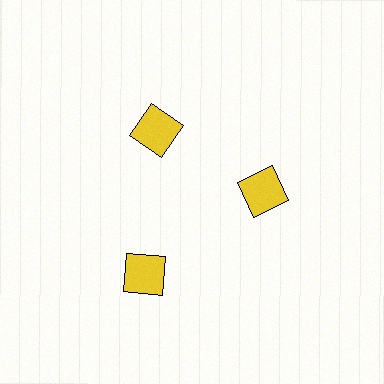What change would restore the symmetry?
The symmetry would be restored by moving it inward, back onto the ring so that all 3 squares sit at equal angles and equal distance from the center.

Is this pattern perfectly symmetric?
No. The 3 yellow squares are arranged in a ring, but one element near the 7 o'clock position is pushed outward from the center, breaking the 3-fold rotational symmetry.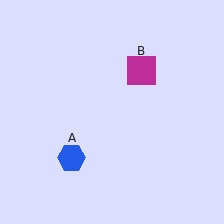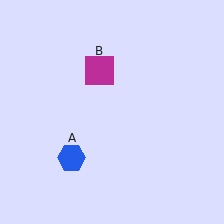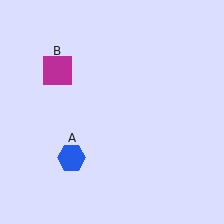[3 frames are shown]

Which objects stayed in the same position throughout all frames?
Blue hexagon (object A) remained stationary.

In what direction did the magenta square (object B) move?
The magenta square (object B) moved left.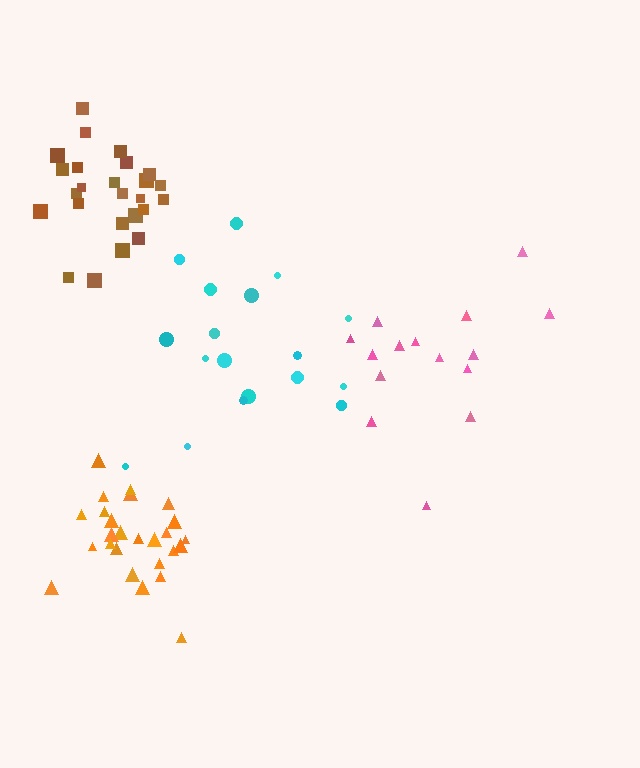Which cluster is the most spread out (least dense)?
Cyan.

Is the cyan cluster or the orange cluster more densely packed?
Orange.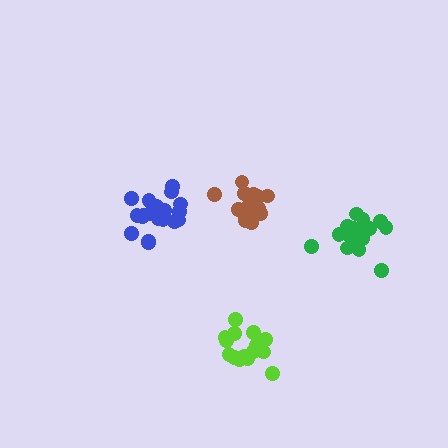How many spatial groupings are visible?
There are 4 spatial groupings.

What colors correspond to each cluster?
The clusters are colored: brown, green, blue, lime.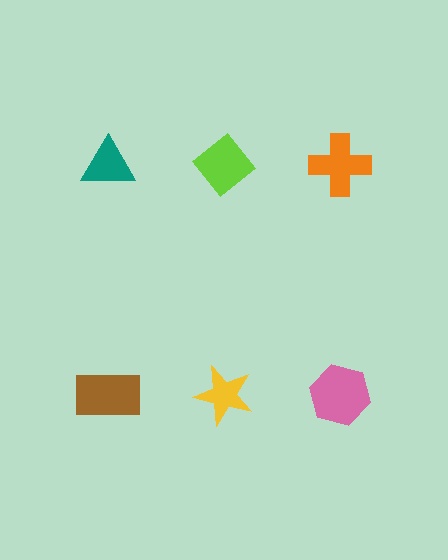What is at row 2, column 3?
A pink hexagon.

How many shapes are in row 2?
3 shapes.